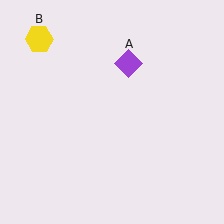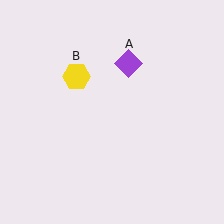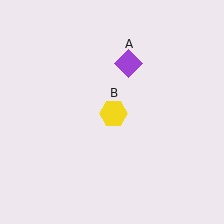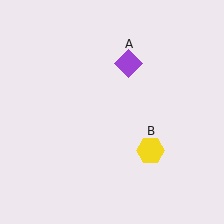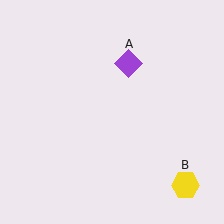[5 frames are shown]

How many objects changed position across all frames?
1 object changed position: yellow hexagon (object B).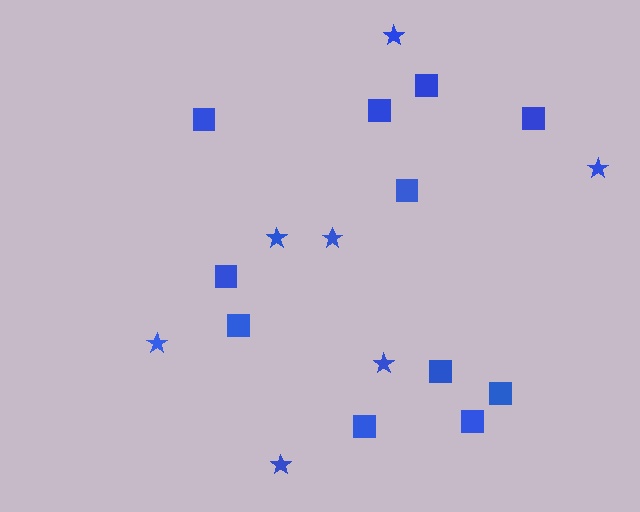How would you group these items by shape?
There are 2 groups: one group of squares (11) and one group of stars (7).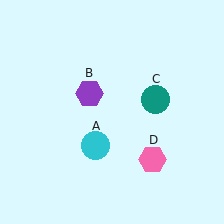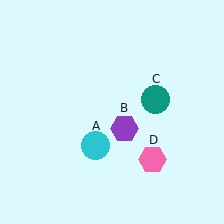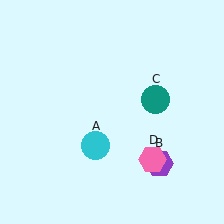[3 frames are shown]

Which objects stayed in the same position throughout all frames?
Cyan circle (object A) and teal circle (object C) and pink hexagon (object D) remained stationary.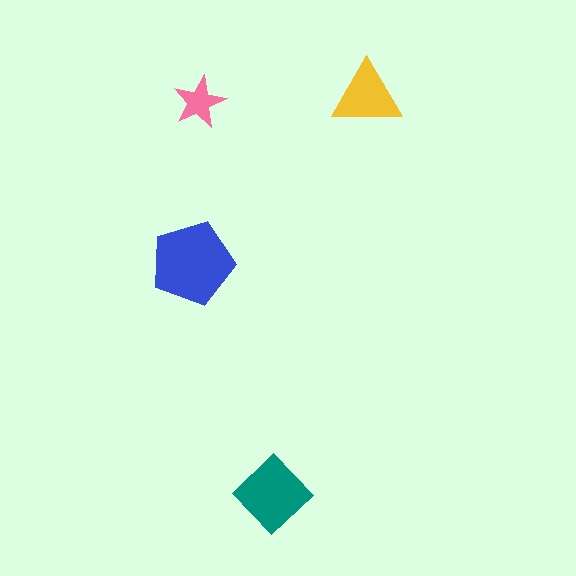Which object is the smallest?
The pink star.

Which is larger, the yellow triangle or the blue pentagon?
The blue pentagon.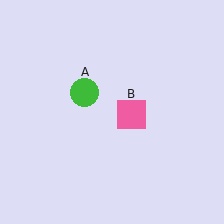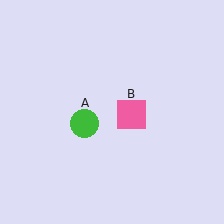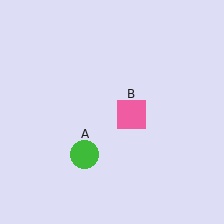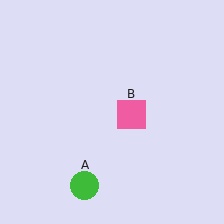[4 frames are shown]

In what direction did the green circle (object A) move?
The green circle (object A) moved down.